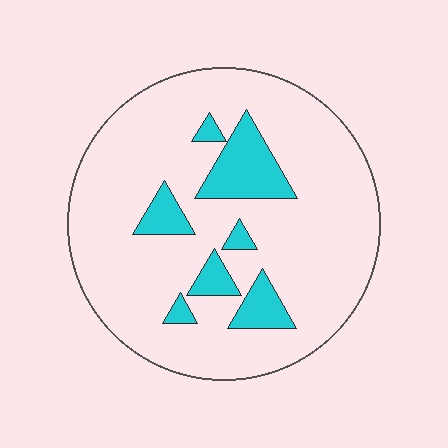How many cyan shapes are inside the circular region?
7.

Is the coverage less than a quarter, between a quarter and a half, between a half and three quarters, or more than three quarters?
Less than a quarter.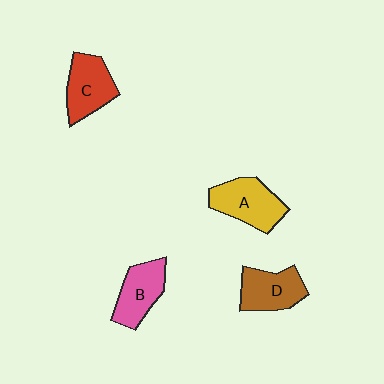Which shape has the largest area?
Shape A (yellow).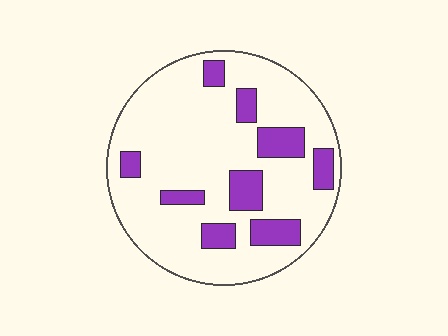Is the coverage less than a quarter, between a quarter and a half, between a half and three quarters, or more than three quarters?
Less than a quarter.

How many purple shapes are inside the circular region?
9.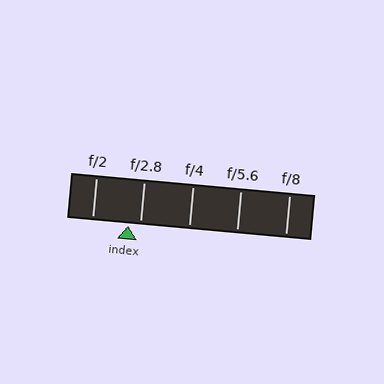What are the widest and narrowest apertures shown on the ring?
The widest aperture shown is f/2 and the narrowest is f/8.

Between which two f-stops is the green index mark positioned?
The index mark is between f/2 and f/2.8.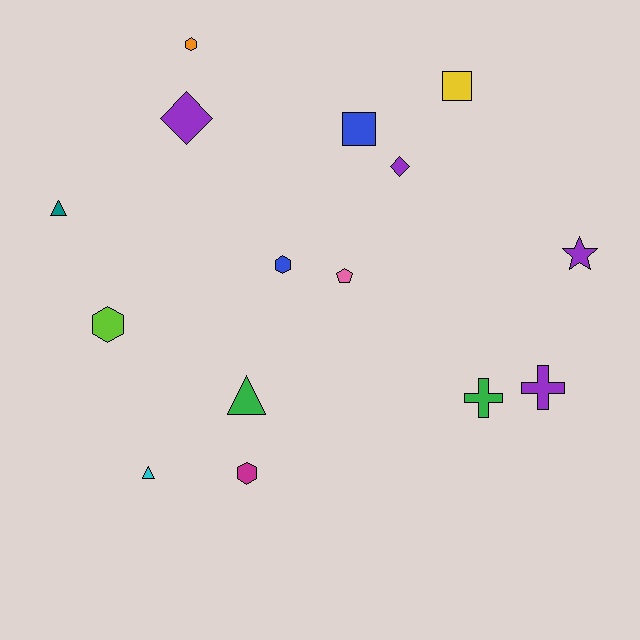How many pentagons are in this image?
There is 1 pentagon.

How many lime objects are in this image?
There is 1 lime object.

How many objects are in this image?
There are 15 objects.